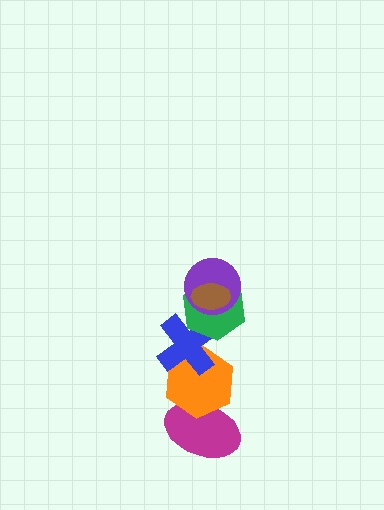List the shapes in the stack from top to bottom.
From top to bottom: the brown ellipse, the purple circle, the green hexagon, the blue cross, the orange hexagon, the magenta ellipse.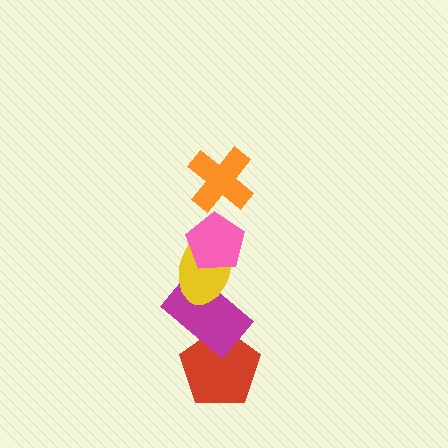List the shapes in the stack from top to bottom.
From top to bottom: the orange cross, the pink pentagon, the yellow ellipse, the magenta rectangle, the red pentagon.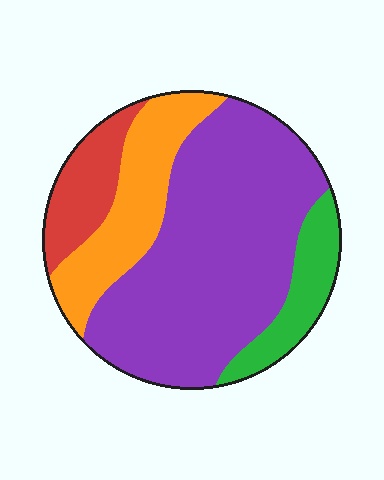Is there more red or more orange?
Orange.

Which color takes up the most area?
Purple, at roughly 60%.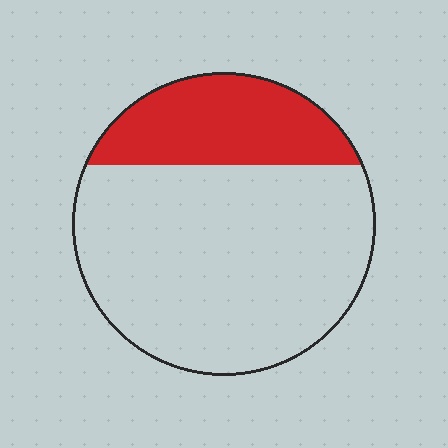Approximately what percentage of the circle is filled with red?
Approximately 25%.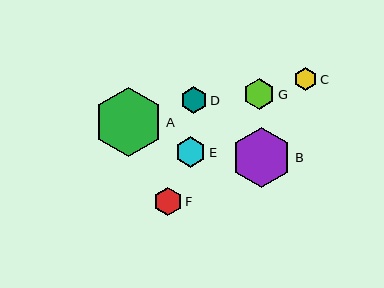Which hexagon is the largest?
Hexagon A is the largest with a size of approximately 69 pixels.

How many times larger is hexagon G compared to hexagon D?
Hexagon G is approximately 1.1 times the size of hexagon D.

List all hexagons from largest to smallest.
From largest to smallest: A, B, G, E, F, D, C.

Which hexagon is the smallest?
Hexagon C is the smallest with a size of approximately 23 pixels.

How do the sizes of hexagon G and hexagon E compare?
Hexagon G and hexagon E are approximately the same size.